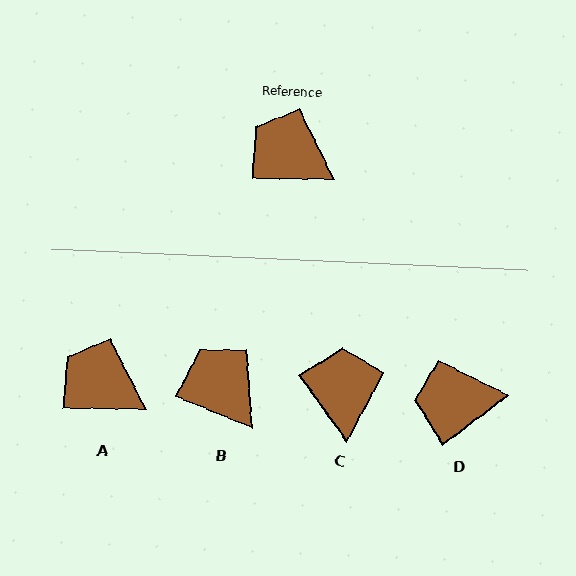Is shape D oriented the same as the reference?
No, it is off by about 36 degrees.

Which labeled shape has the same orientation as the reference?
A.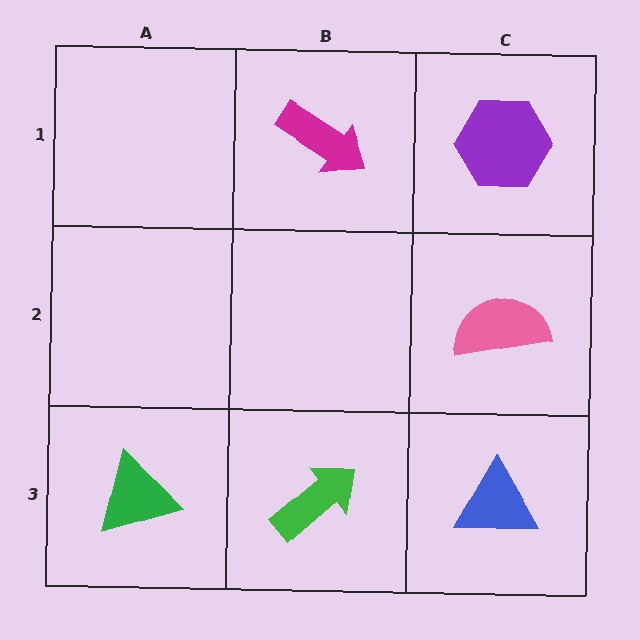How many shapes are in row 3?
3 shapes.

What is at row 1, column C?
A purple hexagon.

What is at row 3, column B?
A green arrow.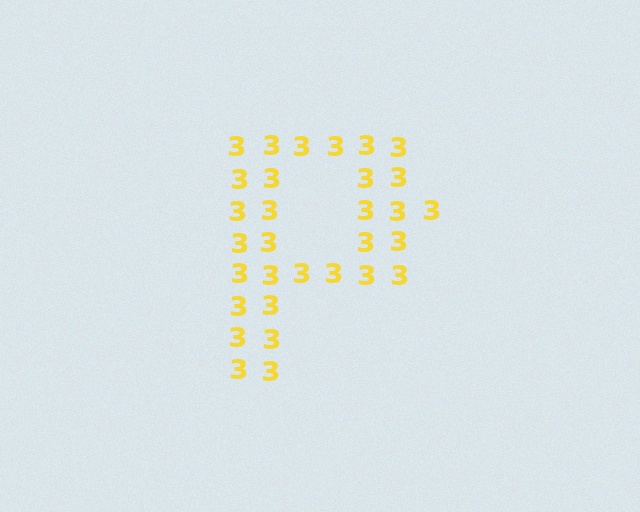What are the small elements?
The small elements are digit 3's.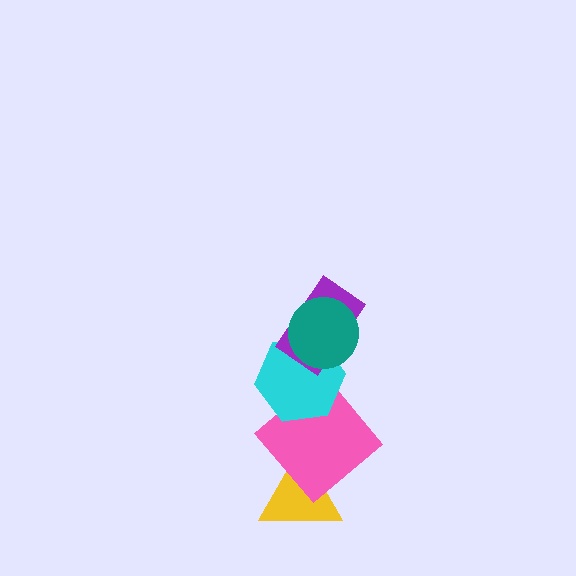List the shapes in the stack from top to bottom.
From top to bottom: the teal circle, the purple rectangle, the cyan hexagon, the pink diamond, the yellow triangle.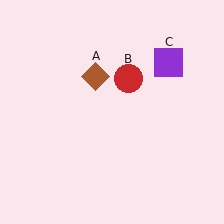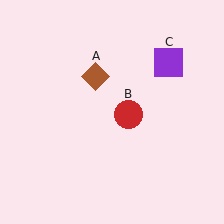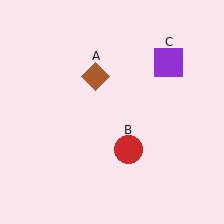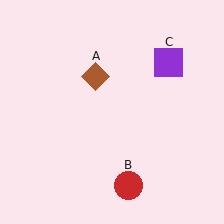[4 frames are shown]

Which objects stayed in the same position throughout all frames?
Brown diamond (object A) and purple square (object C) remained stationary.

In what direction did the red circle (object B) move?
The red circle (object B) moved down.